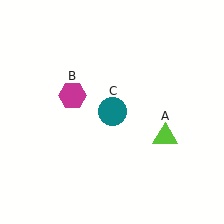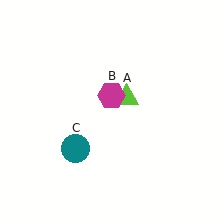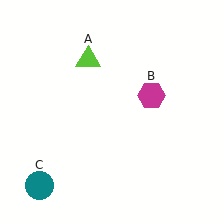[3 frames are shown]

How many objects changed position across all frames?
3 objects changed position: lime triangle (object A), magenta hexagon (object B), teal circle (object C).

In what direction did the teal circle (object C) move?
The teal circle (object C) moved down and to the left.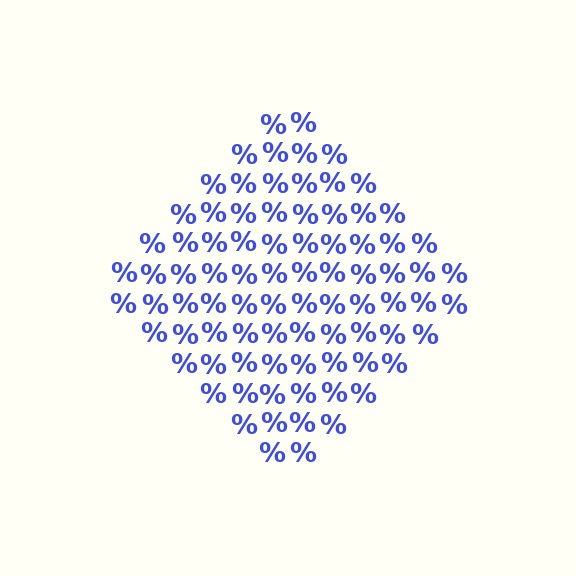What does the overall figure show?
The overall figure shows a diamond.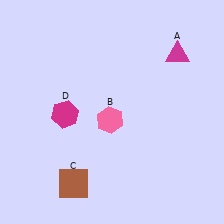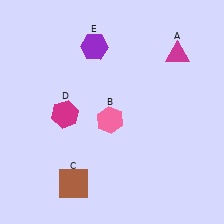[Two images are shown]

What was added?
A purple hexagon (E) was added in Image 2.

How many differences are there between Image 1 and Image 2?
There is 1 difference between the two images.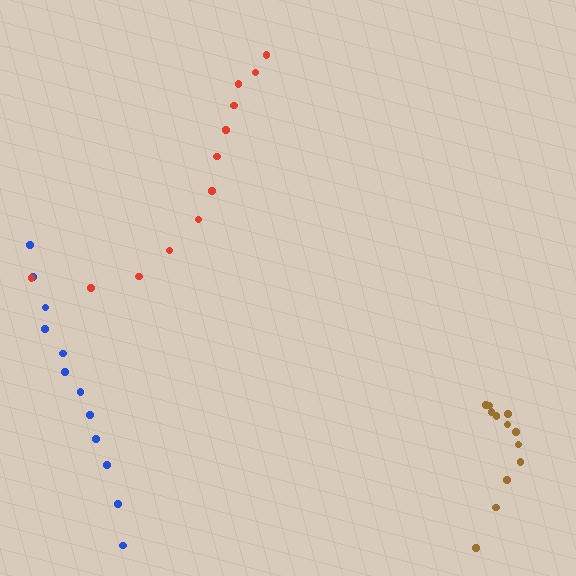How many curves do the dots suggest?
There are 3 distinct paths.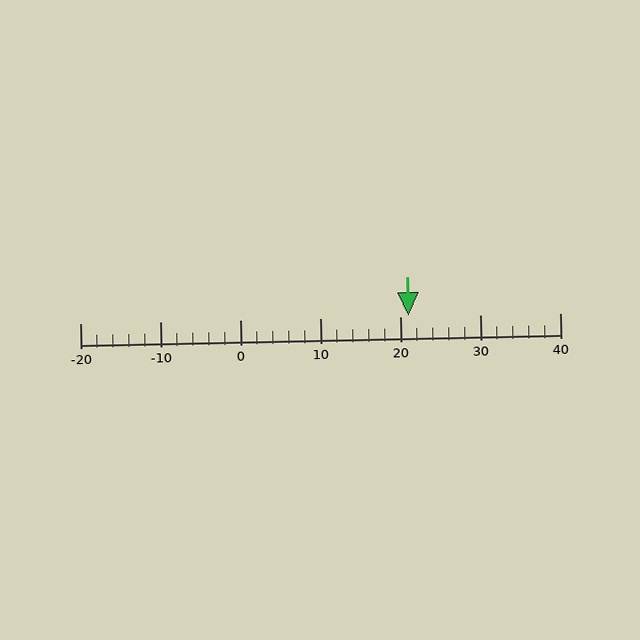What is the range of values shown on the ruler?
The ruler shows values from -20 to 40.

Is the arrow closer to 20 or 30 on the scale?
The arrow is closer to 20.